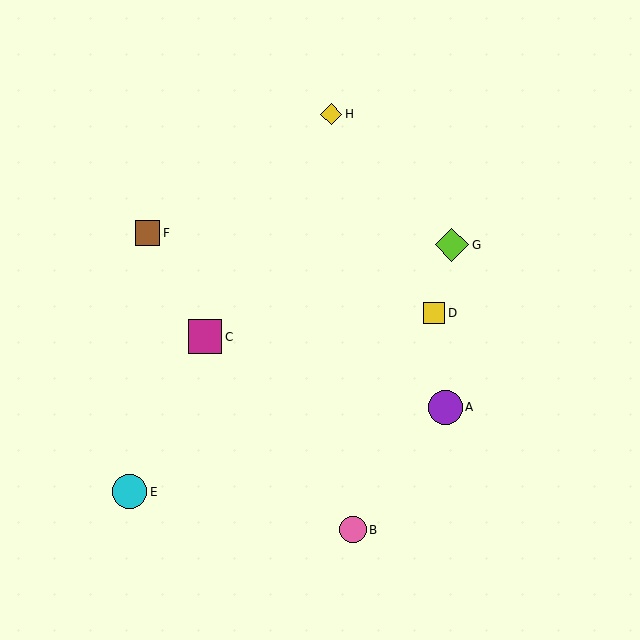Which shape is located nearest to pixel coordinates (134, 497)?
The cyan circle (labeled E) at (130, 492) is nearest to that location.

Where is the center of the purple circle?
The center of the purple circle is at (445, 407).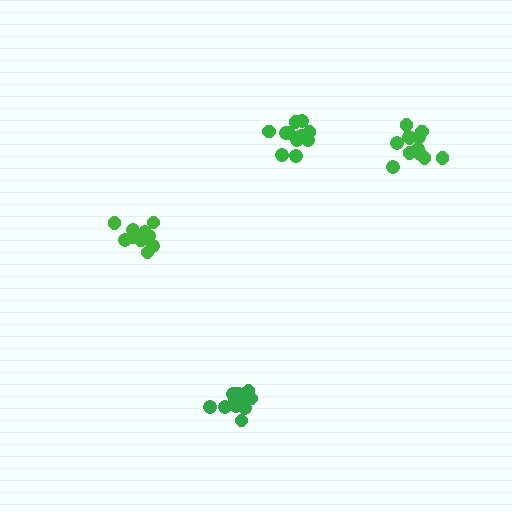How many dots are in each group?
Group 1: 11 dots, Group 2: 12 dots, Group 3: 14 dots, Group 4: 11 dots (48 total).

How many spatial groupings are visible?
There are 4 spatial groupings.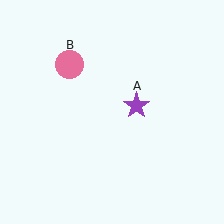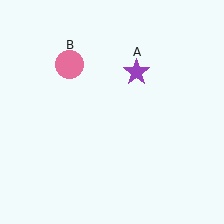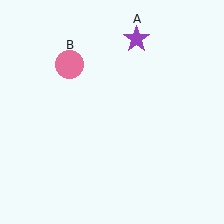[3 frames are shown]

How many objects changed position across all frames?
1 object changed position: purple star (object A).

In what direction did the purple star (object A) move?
The purple star (object A) moved up.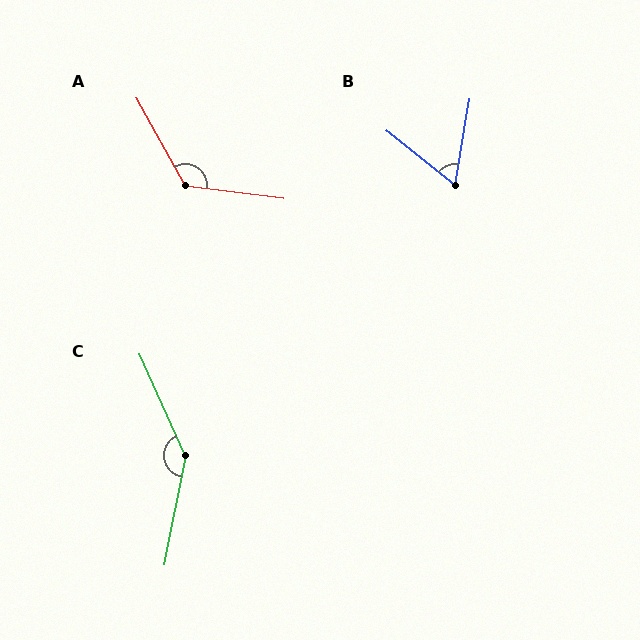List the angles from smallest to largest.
B (61°), A (126°), C (144°).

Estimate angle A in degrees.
Approximately 126 degrees.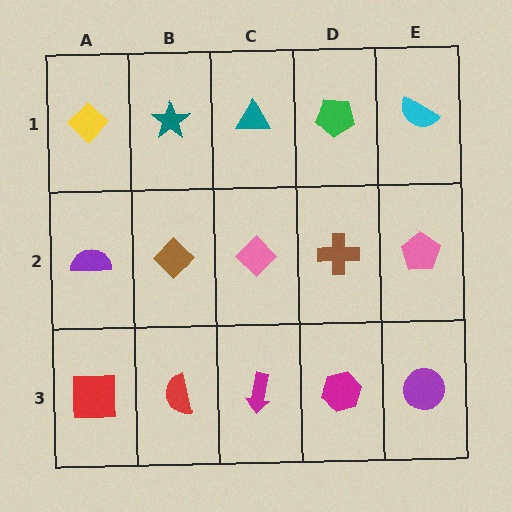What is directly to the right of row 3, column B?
A magenta arrow.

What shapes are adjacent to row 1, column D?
A brown cross (row 2, column D), a teal triangle (row 1, column C), a cyan semicircle (row 1, column E).